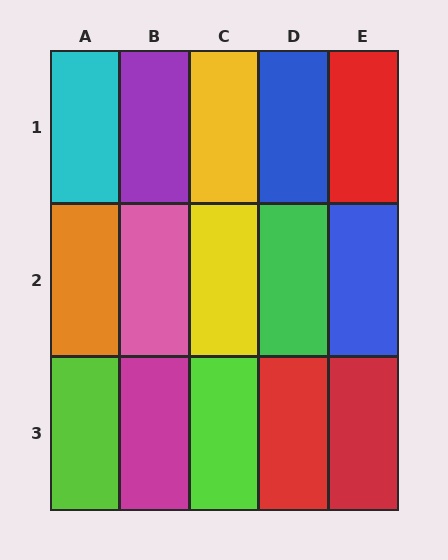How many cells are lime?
2 cells are lime.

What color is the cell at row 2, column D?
Green.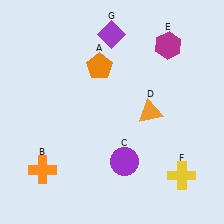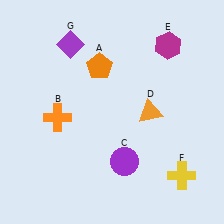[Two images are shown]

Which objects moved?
The objects that moved are: the orange cross (B), the purple diamond (G).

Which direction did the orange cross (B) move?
The orange cross (B) moved up.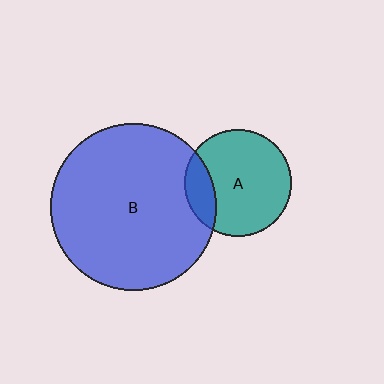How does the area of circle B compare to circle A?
Approximately 2.4 times.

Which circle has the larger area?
Circle B (blue).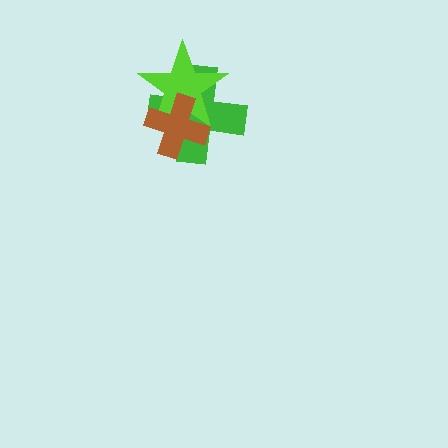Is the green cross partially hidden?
Yes, it is partially covered by another shape.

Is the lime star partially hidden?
Yes, it is partially covered by another shape.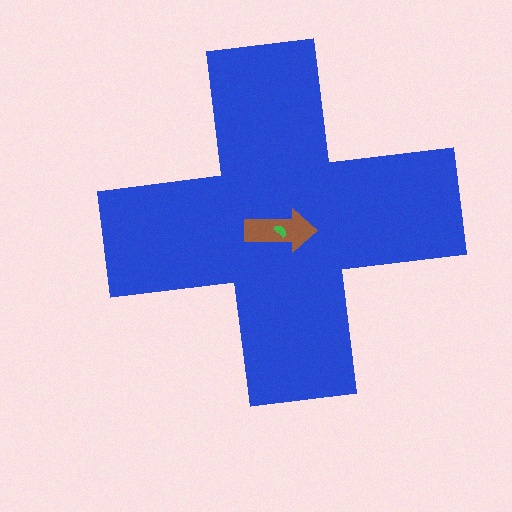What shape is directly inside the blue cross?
The brown arrow.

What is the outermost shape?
The blue cross.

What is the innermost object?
The green semicircle.